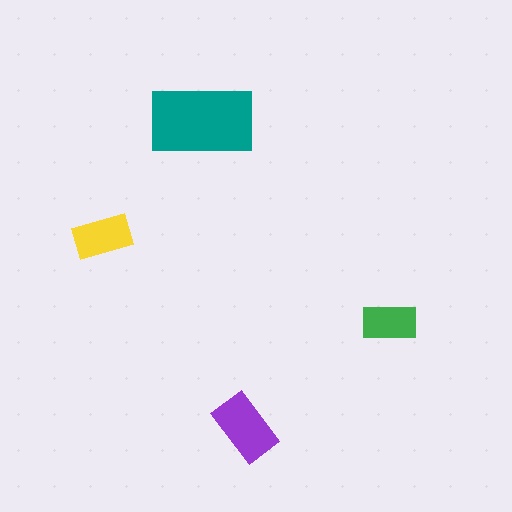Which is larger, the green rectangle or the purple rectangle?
The purple one.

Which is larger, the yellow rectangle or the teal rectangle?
The teal one.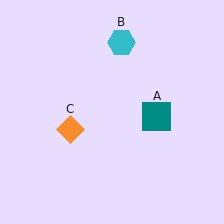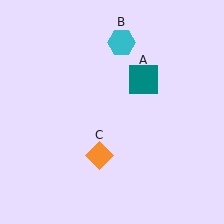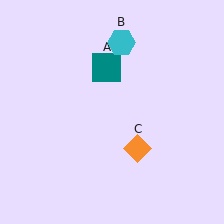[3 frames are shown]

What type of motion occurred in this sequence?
The teal square (object A), orange diamond (object C) rotated counterclockwise around the center of the scene.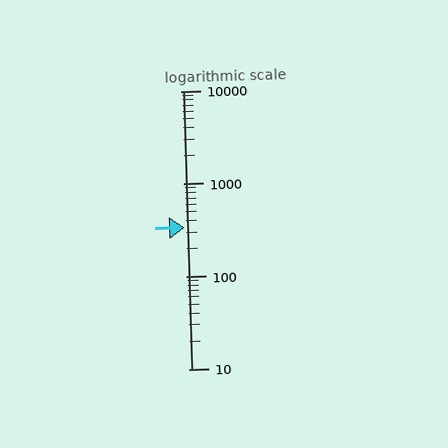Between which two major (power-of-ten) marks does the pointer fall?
The pointer is between 100 and 1000.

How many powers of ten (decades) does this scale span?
The scale spans 3 decades, from 10 to 10000.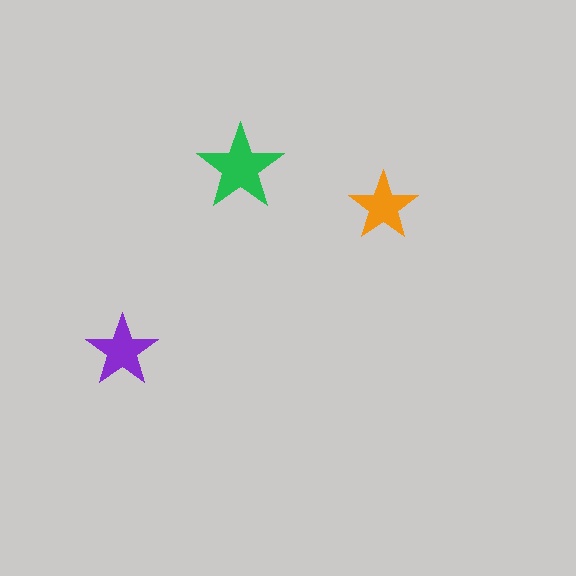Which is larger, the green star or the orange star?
The green one.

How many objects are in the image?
There are 3 objects in the image.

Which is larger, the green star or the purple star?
The green one.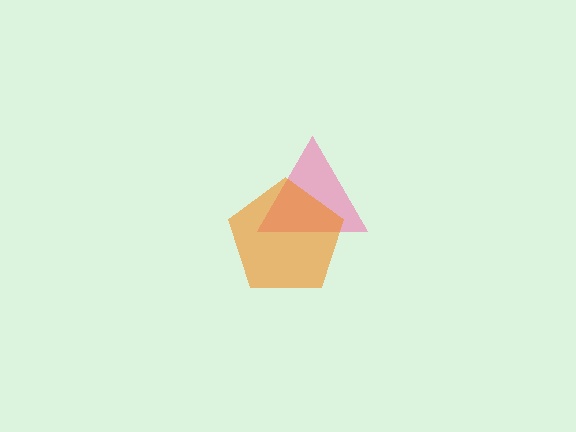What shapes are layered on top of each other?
The layered shapes are: a pink triangle, an orange pentagon.